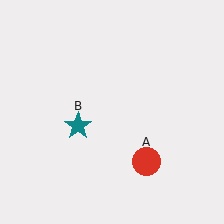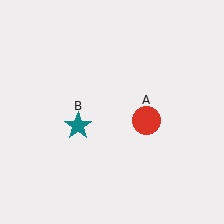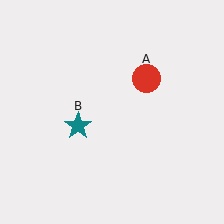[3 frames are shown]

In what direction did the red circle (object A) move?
The red circle (object A) moved up.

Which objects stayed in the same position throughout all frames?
Teal star (object B) remained stationary.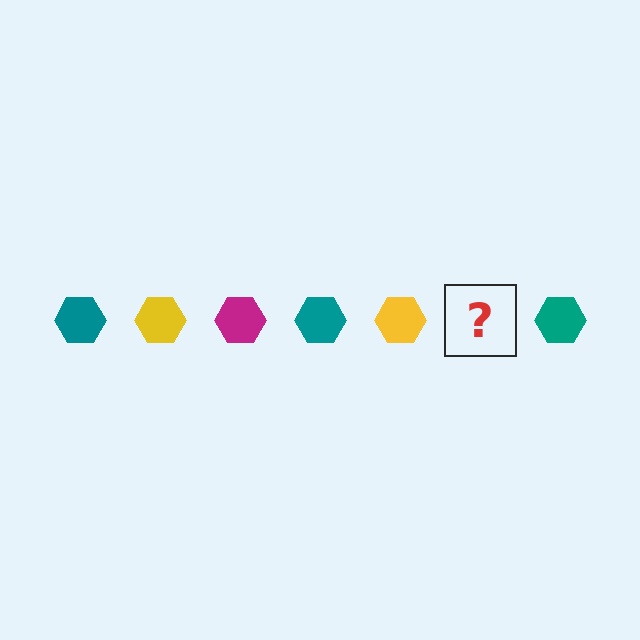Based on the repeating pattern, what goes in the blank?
The blank should be a magenta hexagon.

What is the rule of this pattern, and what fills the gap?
The rule is that the pattern cycles through teal, yellow, magenta hexagons. The gap should be filled with a magenta hexagon.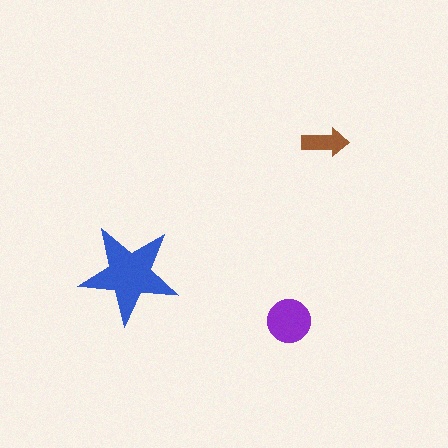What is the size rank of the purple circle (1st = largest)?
2nd.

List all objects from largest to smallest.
The blue star, the purple circle, the brown arrow.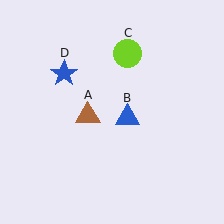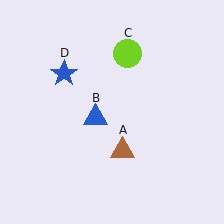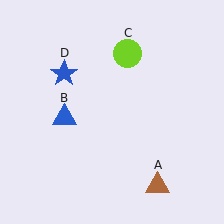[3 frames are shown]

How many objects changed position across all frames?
2 objects changed position: brown triangle (object A), blue triangle (object B).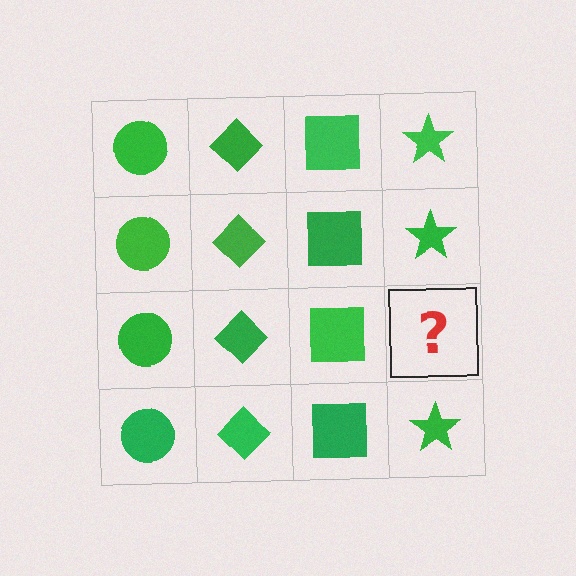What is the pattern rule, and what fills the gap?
The rule is that each column has a consistent shape. The gap should be filled with a green star.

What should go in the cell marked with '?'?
The missing cell should contain a green star.